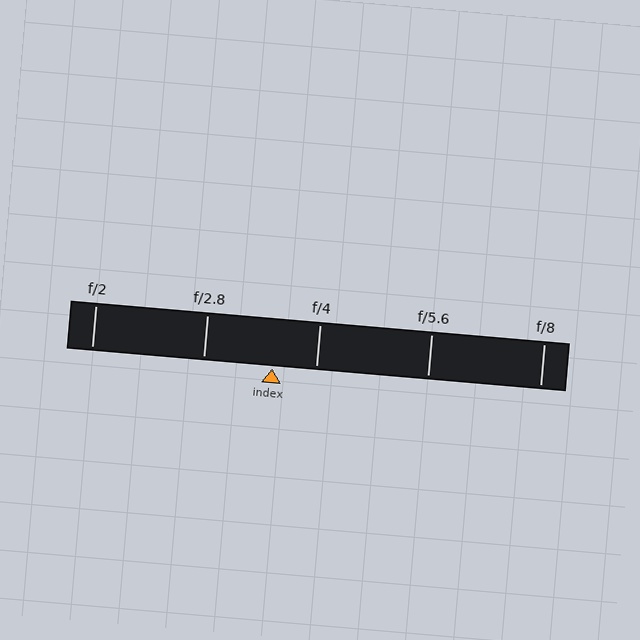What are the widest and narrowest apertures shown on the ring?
The widest aperture shown is f/2 and the narrowest is f/8.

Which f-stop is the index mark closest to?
The index mark is closest to f/4.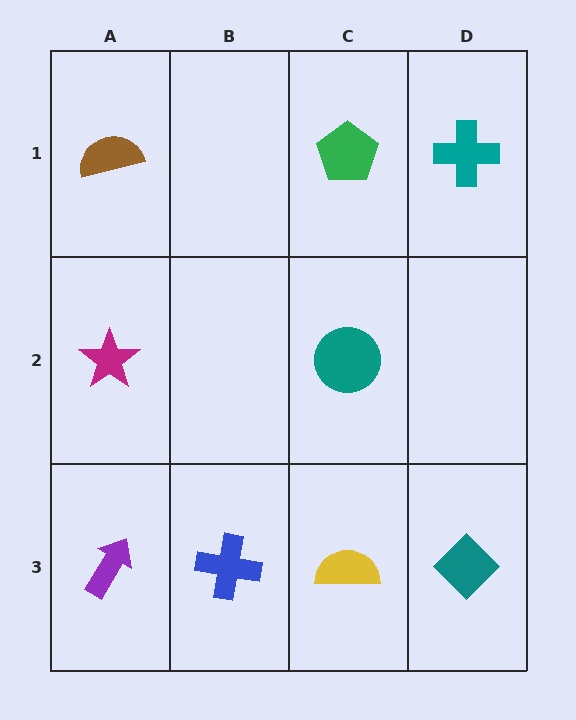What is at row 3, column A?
A purple arrow.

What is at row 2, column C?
A teal circle.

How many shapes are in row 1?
3 shapes.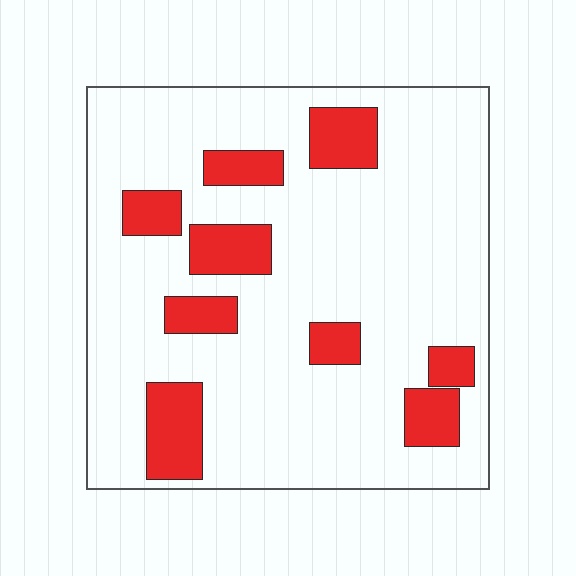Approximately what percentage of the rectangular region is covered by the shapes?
Approximately 20%.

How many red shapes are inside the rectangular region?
9.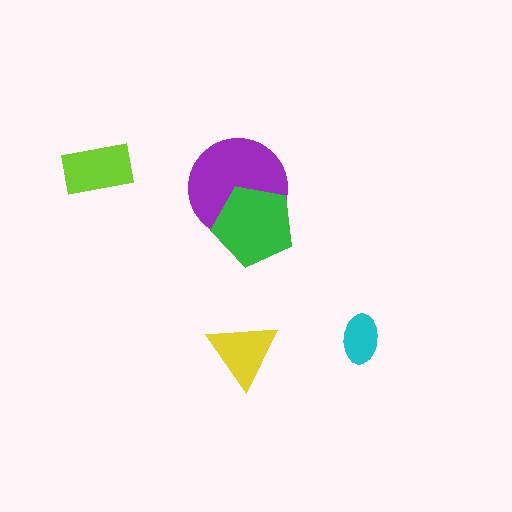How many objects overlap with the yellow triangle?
0 objects overlap with the yellow triangle.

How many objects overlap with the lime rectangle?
0 objects overlap with the lime rectangle.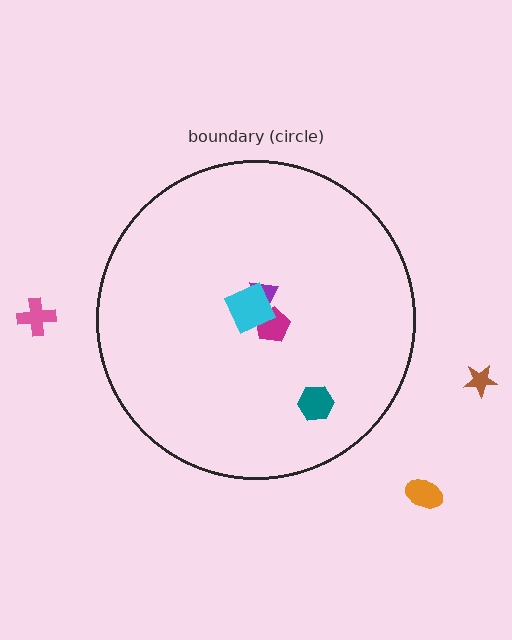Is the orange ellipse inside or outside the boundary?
Outside.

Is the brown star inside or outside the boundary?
Outside.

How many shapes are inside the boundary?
4 inside, 3 outside.